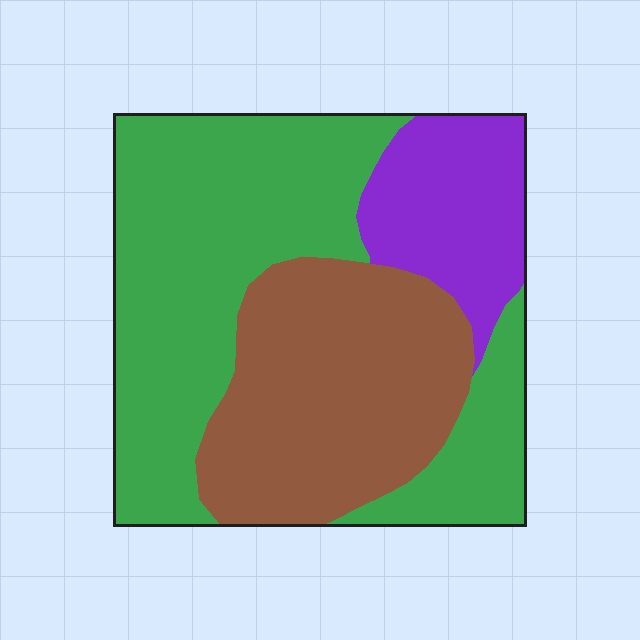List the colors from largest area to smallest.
From largest to smallest: green, brown, purple.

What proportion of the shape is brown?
Brown covers about 35% of the shape.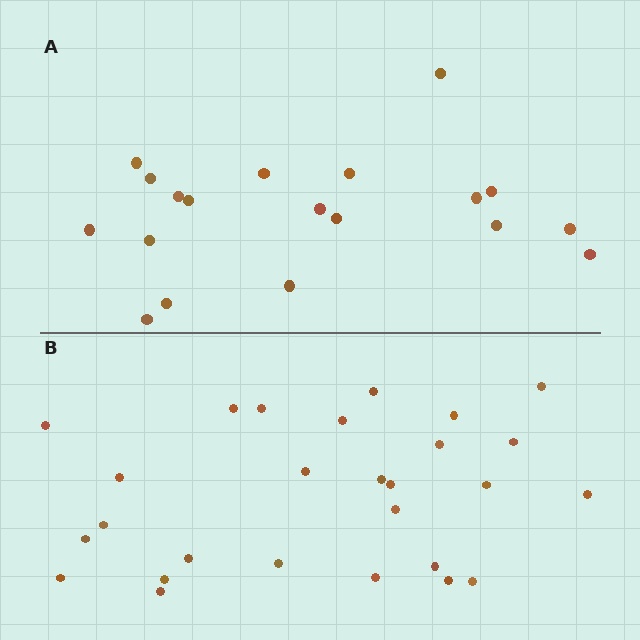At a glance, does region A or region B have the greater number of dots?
Region B (the bottom region) has more dots.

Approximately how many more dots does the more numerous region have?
Region B has roughly 8 or so more dots than region A.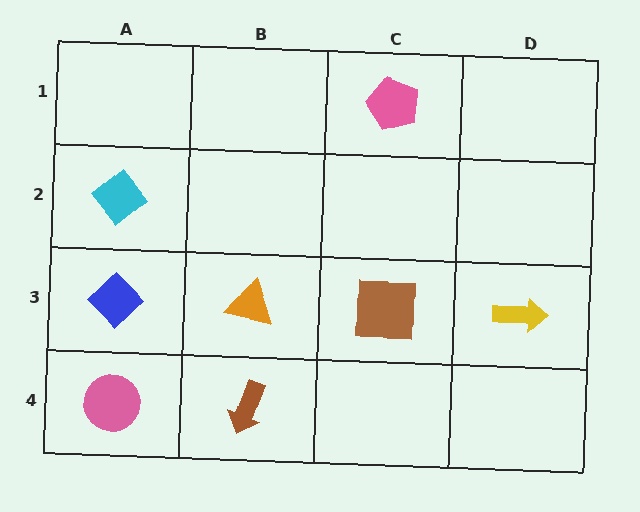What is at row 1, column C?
A pink pentagon.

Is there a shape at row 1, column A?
No, that cell is empty.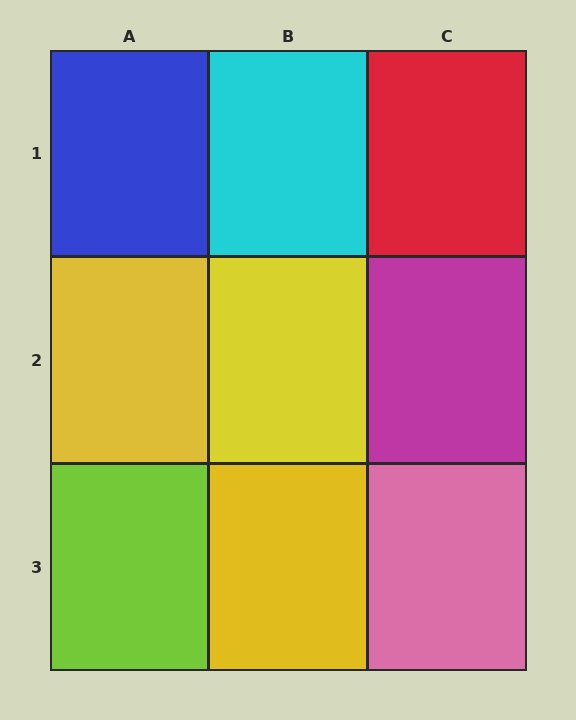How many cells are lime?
1 cell is lime.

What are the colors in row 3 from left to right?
Lime, yellow, pink.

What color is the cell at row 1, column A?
Blue.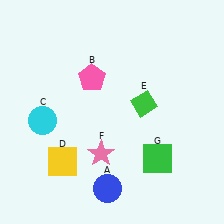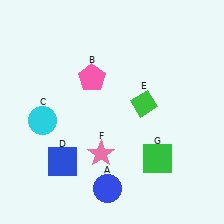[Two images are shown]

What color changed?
The square (D) changed from yellow in Image 1 to blue in Image 2.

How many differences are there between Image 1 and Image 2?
There is 1 difference between the two images.